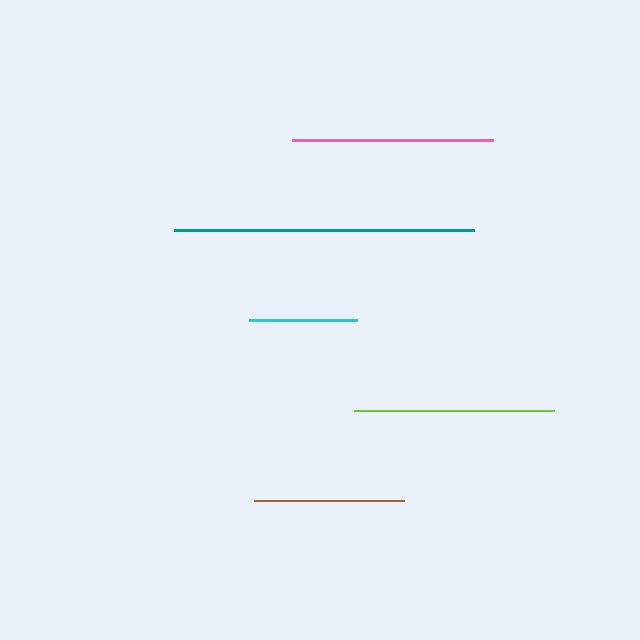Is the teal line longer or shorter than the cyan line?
The teal line is longer than the cyan line.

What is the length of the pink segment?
The pink segment is approximately 201 pixels long.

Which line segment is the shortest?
The cyan line is the shortest at approximately 107 pixels.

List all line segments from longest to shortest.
From longest to shortest: teal, pink, lime, brown, cyan.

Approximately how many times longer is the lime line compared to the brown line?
The lime line is approximately 1.3 times the length of the brown line.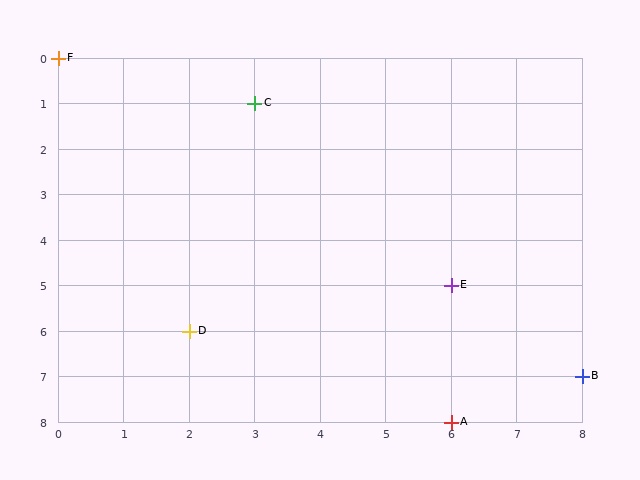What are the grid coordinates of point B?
Point B is at grid coordinates (8, 7).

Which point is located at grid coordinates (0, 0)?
Point F is at (0, 0).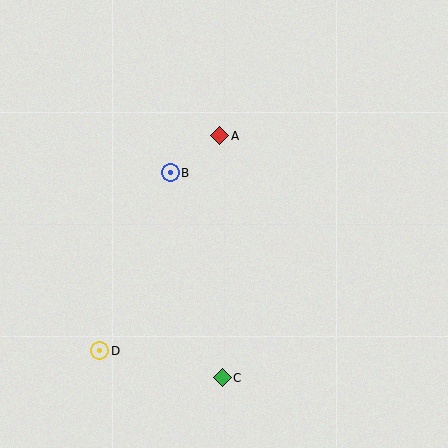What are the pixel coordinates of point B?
Point B is at (170, 173).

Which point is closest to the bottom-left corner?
Point D is closest to the bottom-left corner.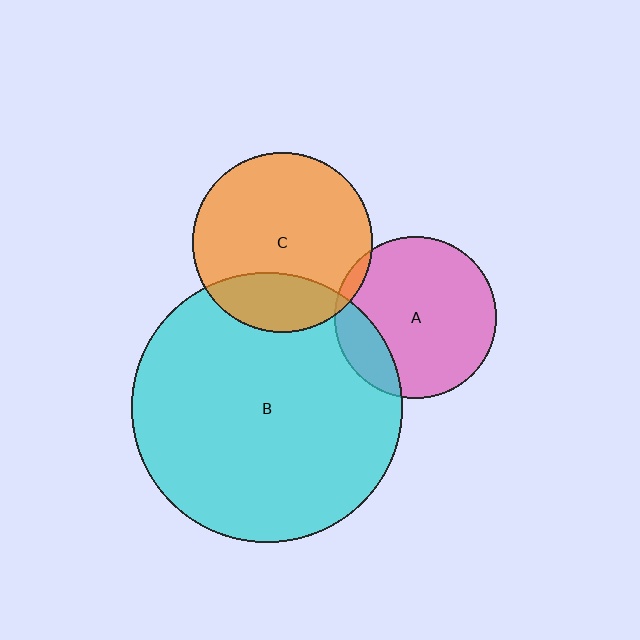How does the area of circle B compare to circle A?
Approximately 2.8 times.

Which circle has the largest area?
Circle B (cyan).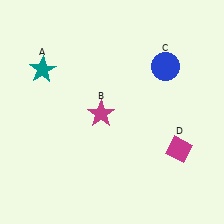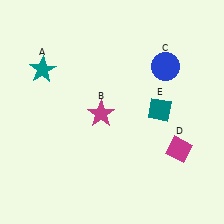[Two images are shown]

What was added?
A teal diamond (E) was added in Image 2.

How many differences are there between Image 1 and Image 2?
There is 1 difference between the two images.